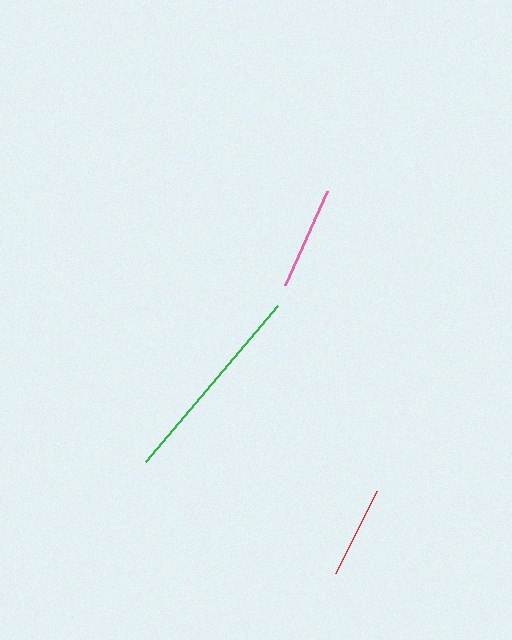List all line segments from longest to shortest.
From longest to shortest: green, pink, red.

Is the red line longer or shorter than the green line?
The green line is longer than the red line.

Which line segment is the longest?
The green line is the longest at approximately 204 pixels.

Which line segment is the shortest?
The red line is the shortest at approximately 92 pixels.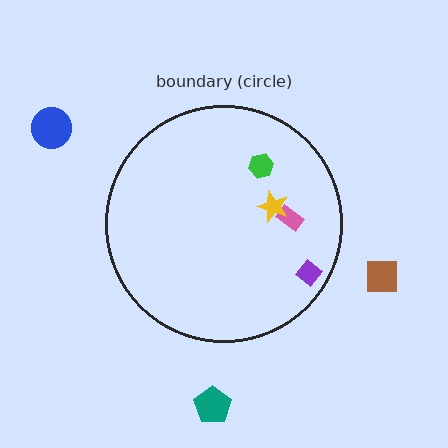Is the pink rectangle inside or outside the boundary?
Inside.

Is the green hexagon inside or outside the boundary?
Inside.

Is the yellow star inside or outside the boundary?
Inside.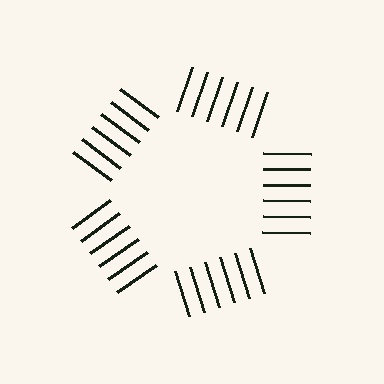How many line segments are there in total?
30 — 6 along each of the 5 edges.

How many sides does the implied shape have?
5 sides — the line-ends trace a pentagon.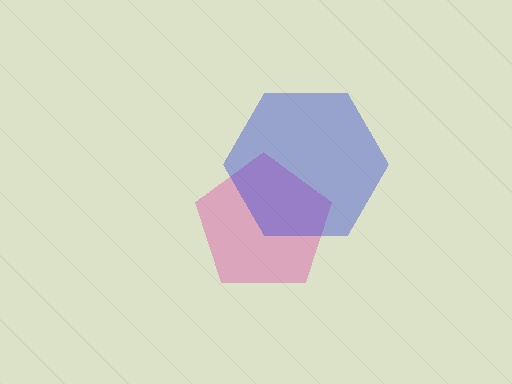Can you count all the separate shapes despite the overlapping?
Yes, there are 2 separate shapes.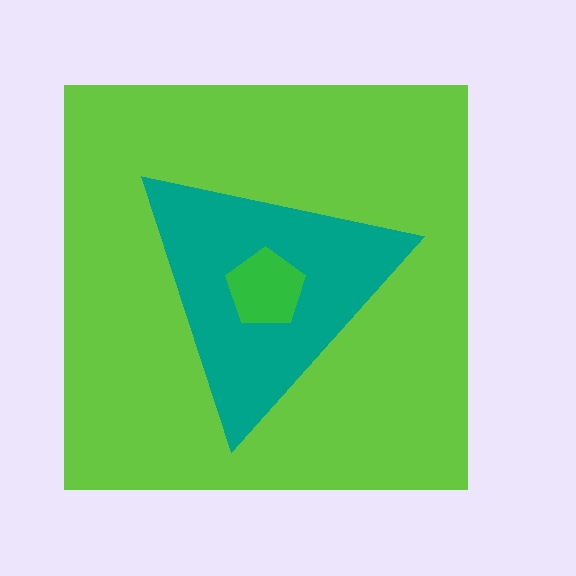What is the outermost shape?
The lime square.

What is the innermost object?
The green pentagon.